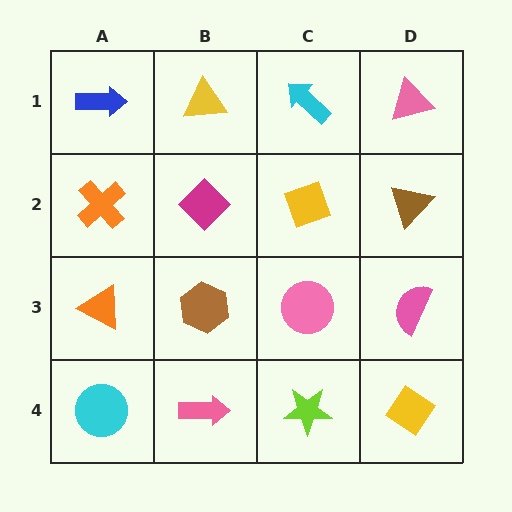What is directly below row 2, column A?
An orange triangle.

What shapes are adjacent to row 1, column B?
A magenta diamond (row 2, column B), a blue arrow (row 1, column A), a cyan arrow (row 1, column C).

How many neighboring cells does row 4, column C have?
3.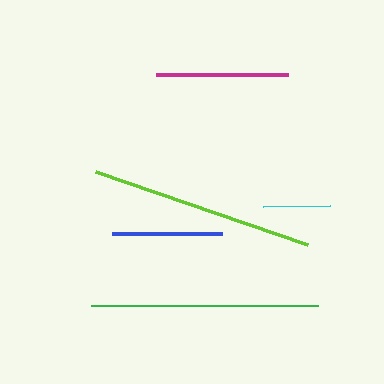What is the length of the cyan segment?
The cyan segment is approximately 67 pixels long.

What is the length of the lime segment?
The lime segment is approximately 224 pixels long.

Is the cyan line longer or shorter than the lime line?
The lime line is longer than the cyan line.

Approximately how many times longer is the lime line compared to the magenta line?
The lime line is approximately 1.7 times the length of the magenta line.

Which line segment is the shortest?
The cyan line is the shortest at approximately 67 pixels.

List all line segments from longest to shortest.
From longest to shortest: green, lime, magenta, blue, cyan.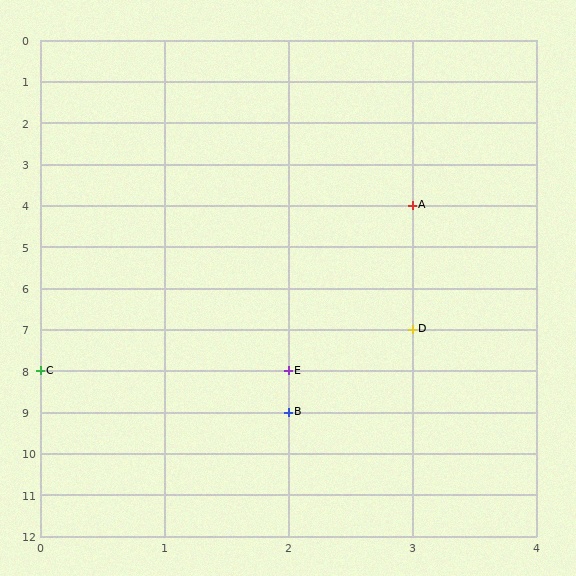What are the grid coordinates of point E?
Point E is at grid coordinates (2, 8).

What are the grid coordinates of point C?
Point C is at grid coordinates (0, 8).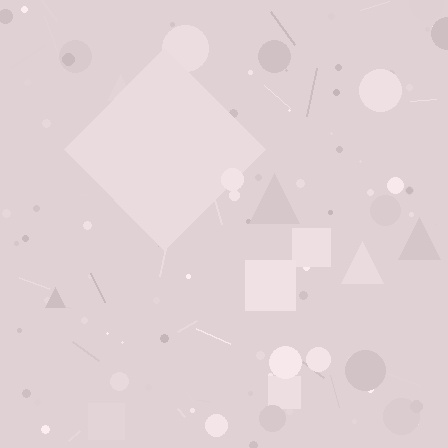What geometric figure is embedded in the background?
A diamond is embedded in the background.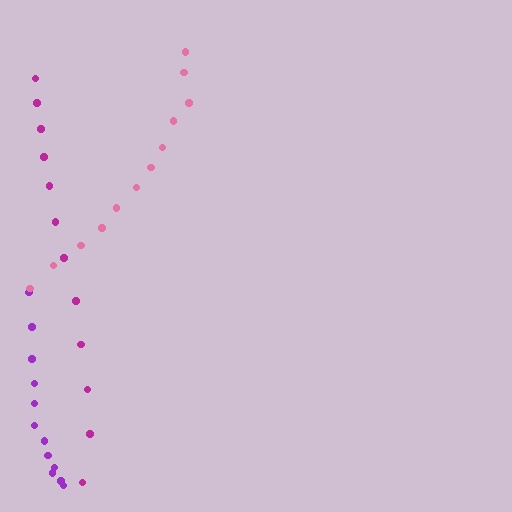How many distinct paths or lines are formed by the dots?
There are 3 distinct paths.